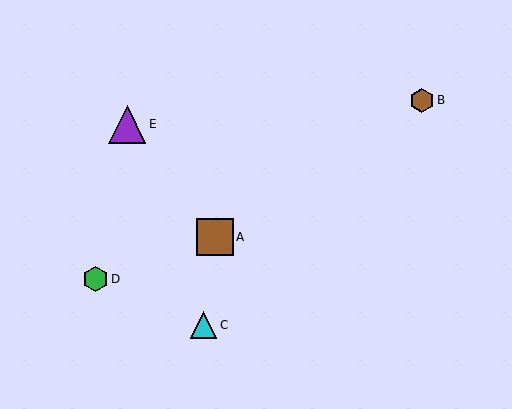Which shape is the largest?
The purple triangle (labeled E) is the largest.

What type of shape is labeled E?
Shape E is a purple triangle.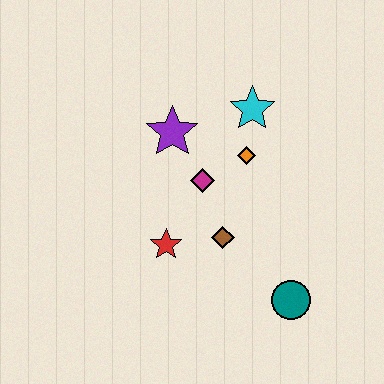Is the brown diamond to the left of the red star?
No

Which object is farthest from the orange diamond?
The teal circle is farthest from the orange diamond.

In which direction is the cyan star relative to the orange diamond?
The cyan star is above the orange diamond.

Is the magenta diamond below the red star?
No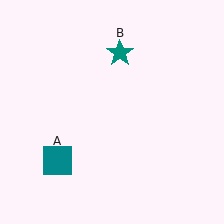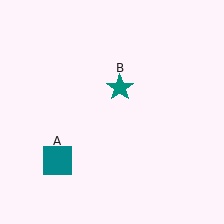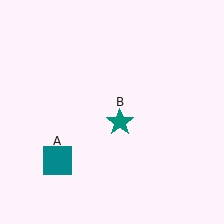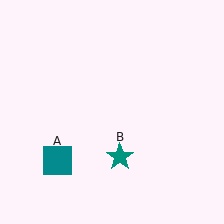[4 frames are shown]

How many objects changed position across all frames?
1 object changed position: teal star (object B).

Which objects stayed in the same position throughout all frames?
Teal square (object A) remained stationary.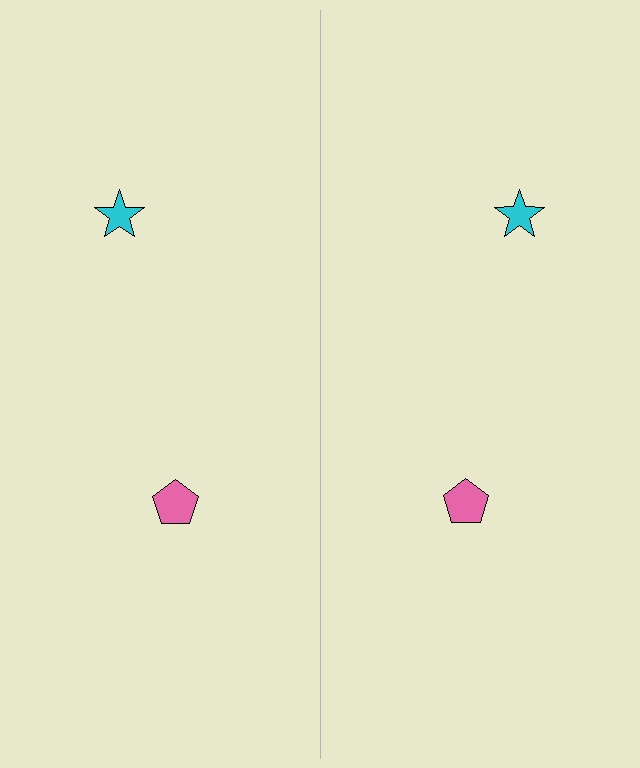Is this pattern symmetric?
Yes, this pattern has bilateral (reflection) symmetry.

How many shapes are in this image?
There are 4 shapes in this image.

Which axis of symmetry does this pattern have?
The pattern has a vertical axis of symmetry running through the center of the image.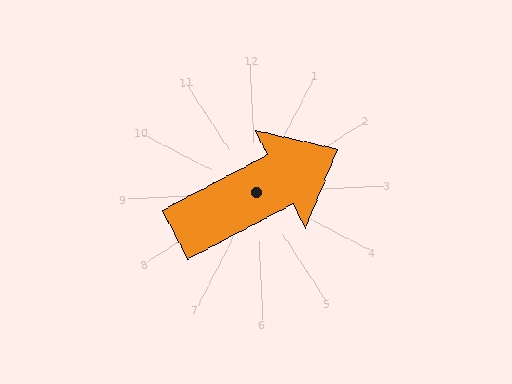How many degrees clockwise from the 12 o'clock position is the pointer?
Approximately 65 degrees.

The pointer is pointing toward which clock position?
Roughly 2 o'clock.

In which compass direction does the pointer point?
Northeast.